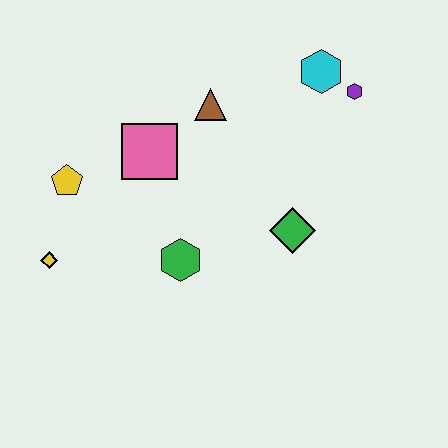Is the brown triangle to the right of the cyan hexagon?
No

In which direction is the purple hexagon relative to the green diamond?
The purple hexagon is above the green diamond.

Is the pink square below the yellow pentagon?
No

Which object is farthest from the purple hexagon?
The yellow diamond is farthest from the purple hexagon.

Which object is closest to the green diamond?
The green hexagon is closest to the green diamond.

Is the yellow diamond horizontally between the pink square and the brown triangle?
No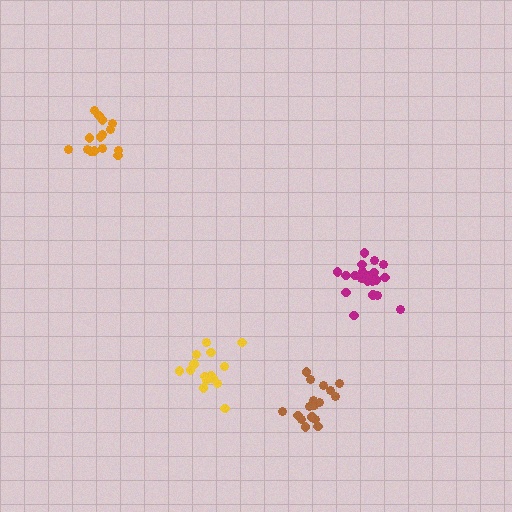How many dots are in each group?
Group 1: 18 dots, Group 2: 21 dots, Group 3: 16 dots, Group 4: 15 dots (70 total).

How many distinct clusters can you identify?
There are 4 distinct clusters.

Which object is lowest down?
The brown cluster is bottommost.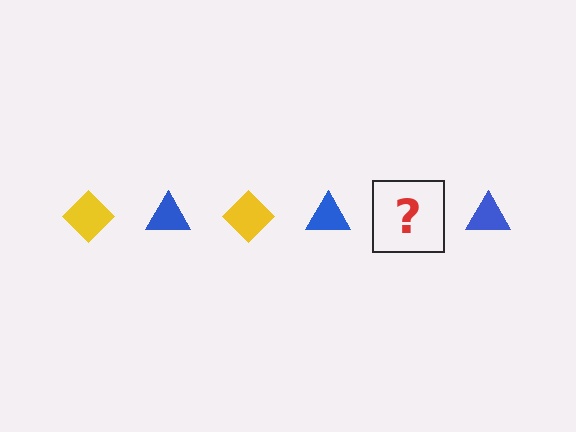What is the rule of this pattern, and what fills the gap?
The rule is that the pattern alternates between yellow diamond and blue triangle. The gap should be filled with a yellow diamond.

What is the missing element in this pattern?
The missing element is a yellow diamond.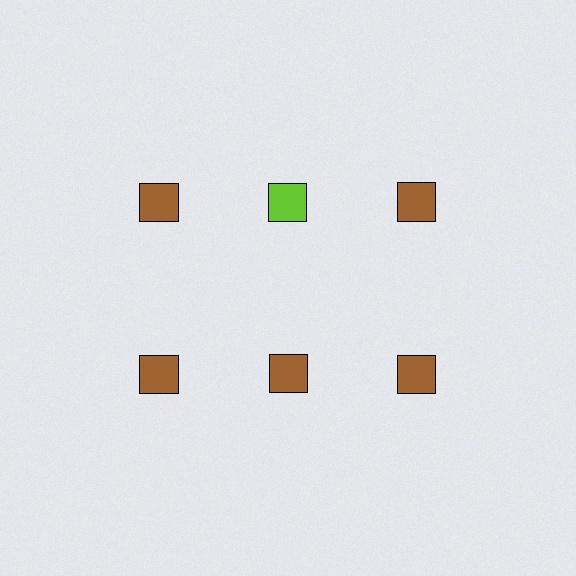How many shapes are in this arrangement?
There are 6 shapes arranged in a grid pattern.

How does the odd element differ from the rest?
It has a different color: lime instead of brown.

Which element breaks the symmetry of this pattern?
The lime square in the top row, second from left column breaks the symmetry. All other shapes are brown squares.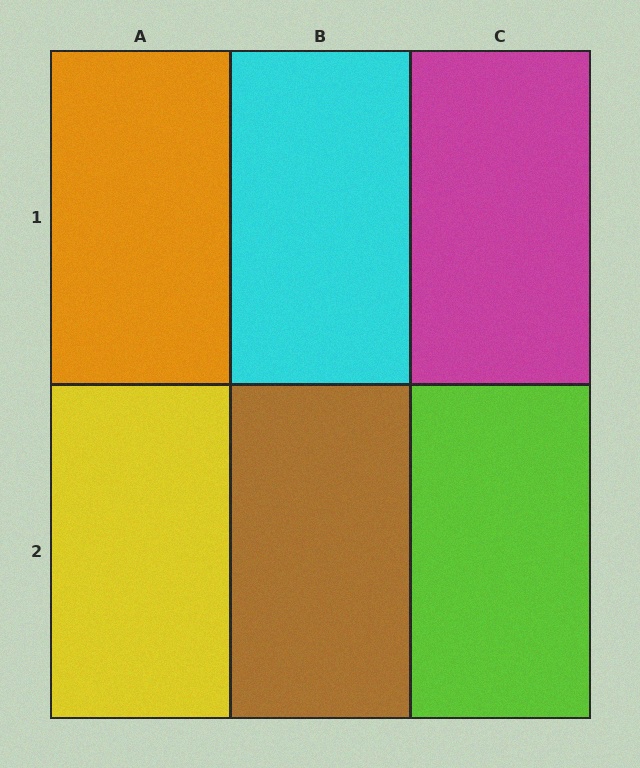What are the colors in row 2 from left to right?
Yellow, brown, lime.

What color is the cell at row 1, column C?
Magenta.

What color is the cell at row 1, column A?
Orange.